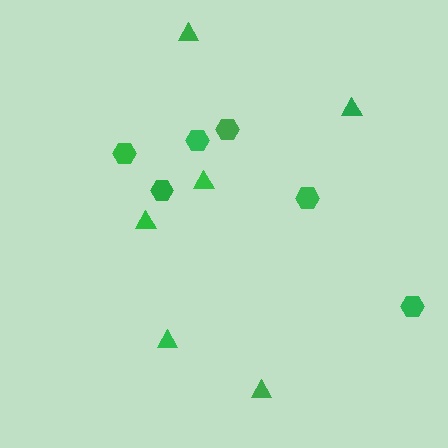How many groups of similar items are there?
There are 2 groups: one group of hexagons (6) and one group of triangles (6).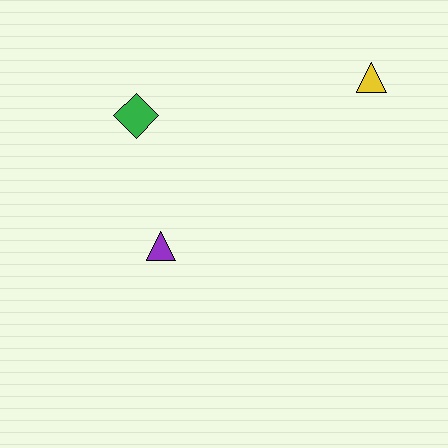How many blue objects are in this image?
There are no blue objects.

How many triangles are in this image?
There are 2 triangles.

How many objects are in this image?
There are 3 objects.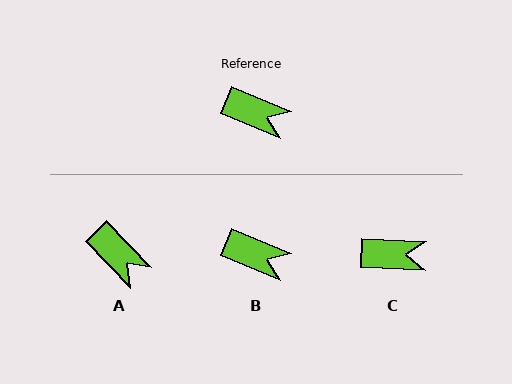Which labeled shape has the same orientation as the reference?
B.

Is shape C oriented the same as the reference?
No, it is off by about 21 degrees.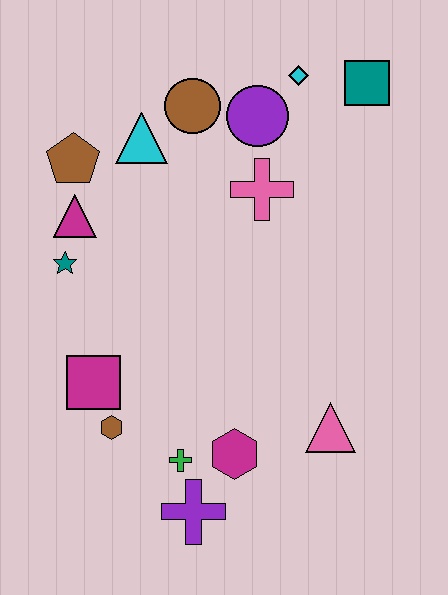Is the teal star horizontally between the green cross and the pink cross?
No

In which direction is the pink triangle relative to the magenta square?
The pink triangle is to the right of the magenta square.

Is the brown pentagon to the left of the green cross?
Yes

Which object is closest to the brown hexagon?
The magenta square is closest to the brown hexagon.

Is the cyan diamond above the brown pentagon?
Yes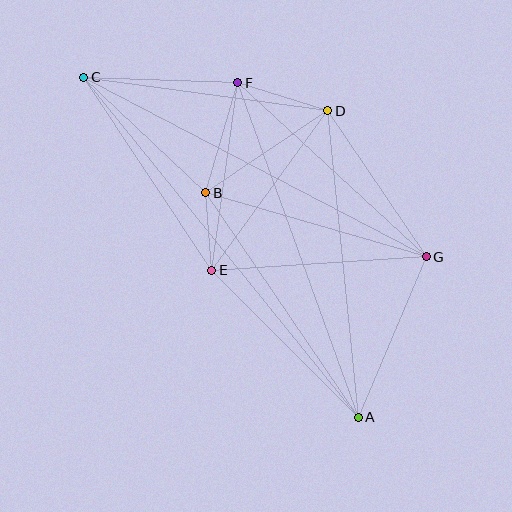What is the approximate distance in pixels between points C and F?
The distance between C and F is approximately 154 pixels.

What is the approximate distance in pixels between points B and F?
The distance between B and F is approximately 114 pixels.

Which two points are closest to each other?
Points B and E are closest to each other.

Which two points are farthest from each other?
Points A and C are farthest from each other.